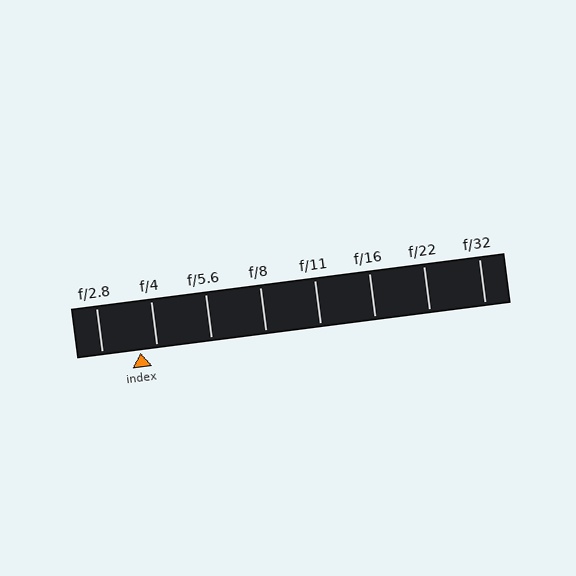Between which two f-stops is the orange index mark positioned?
The index mark is between f/2.8 and f/4.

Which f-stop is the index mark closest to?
The index mark is closest to f/4.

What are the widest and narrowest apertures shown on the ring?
The widest aperture shown is f/2.8 and the narrowest is f/32.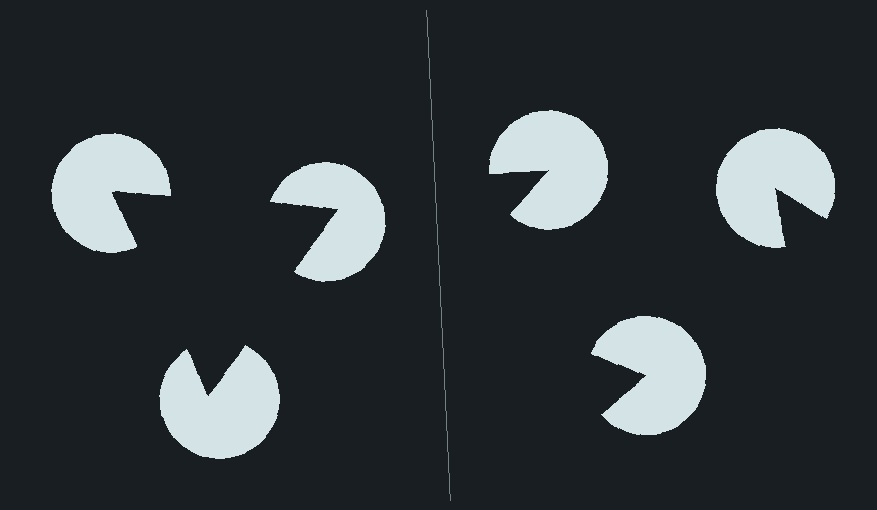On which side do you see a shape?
An illusory triangle appears on the left side. On the right side the wedge cuts are rotated, so no coherent shape forms.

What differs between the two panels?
The pac-man discs are positioned identically on both sides; only the wedge orientations differ. On the left they align to a triangle; on the right they are misaligned.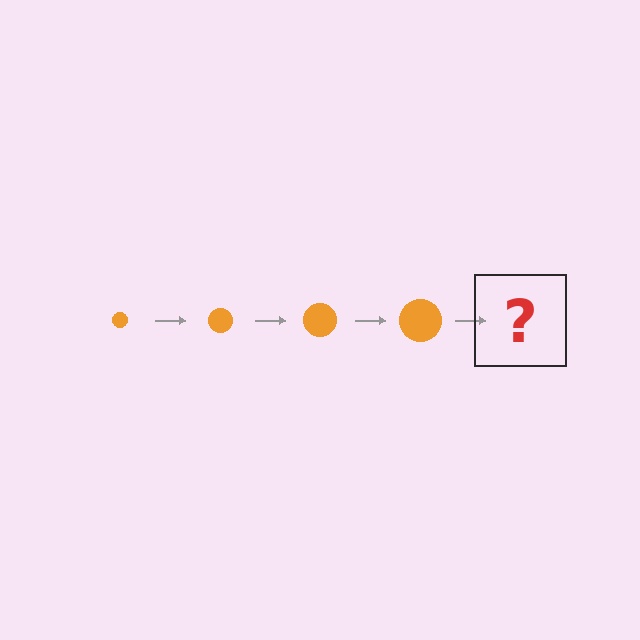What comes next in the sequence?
The next element should be an orange circle, larger than the previous one.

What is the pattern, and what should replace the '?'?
The pattern is that the circle gets progressively larger each step. The '?' should be an orange circle, larger than the previous one.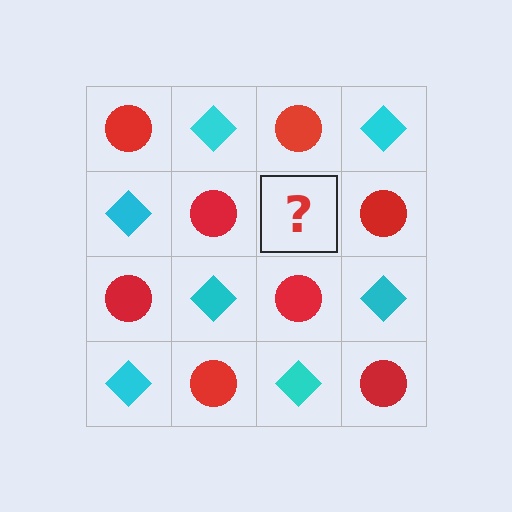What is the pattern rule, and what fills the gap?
The rule is that it alternates red circle and cyan diamond in a checkerboard pattern. The gap should be filled with a cyan diamond.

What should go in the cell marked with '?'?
The missing cell should contain a cyan diamond.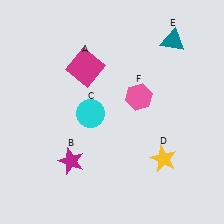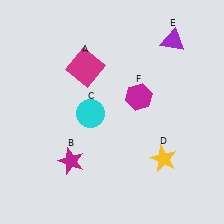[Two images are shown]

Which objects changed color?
E changed from teal to purple. F changed from pink to magenta.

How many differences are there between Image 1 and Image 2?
There are 2 differences between the two images.